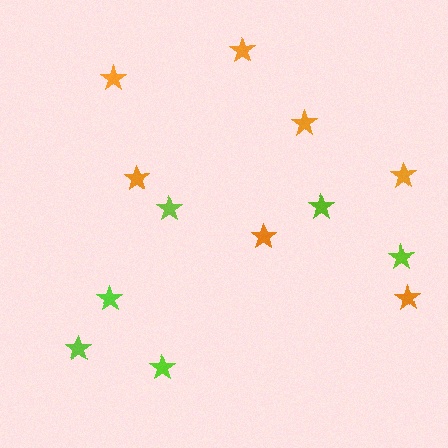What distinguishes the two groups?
There are 2 groups: one group of lime stars (6) and one group of orange stars (7).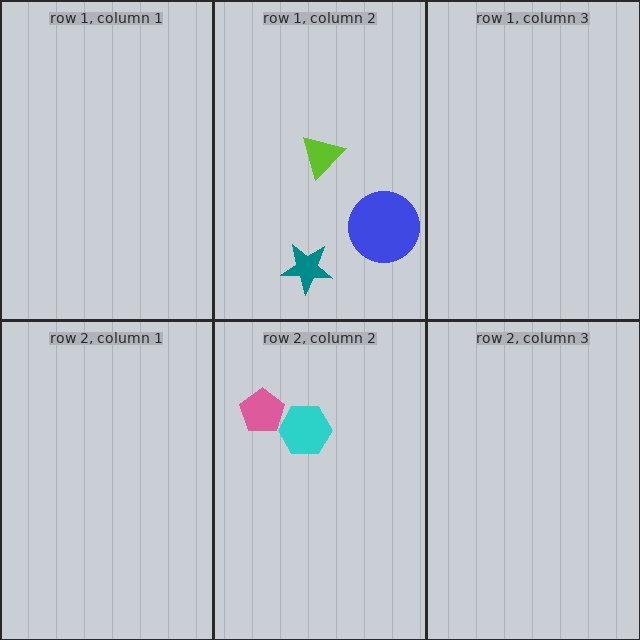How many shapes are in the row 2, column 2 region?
2.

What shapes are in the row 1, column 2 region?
The teal star, the blue circle, the lime triangle.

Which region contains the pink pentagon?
The row 2, column 2 region.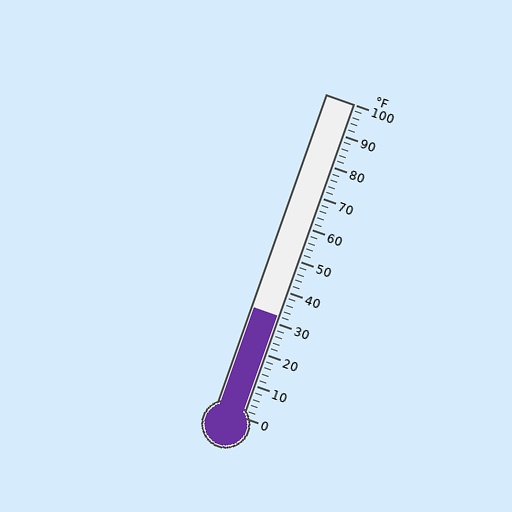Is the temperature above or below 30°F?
The temperature is above 30°F.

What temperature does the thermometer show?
The thermometer shows approximately 32°F.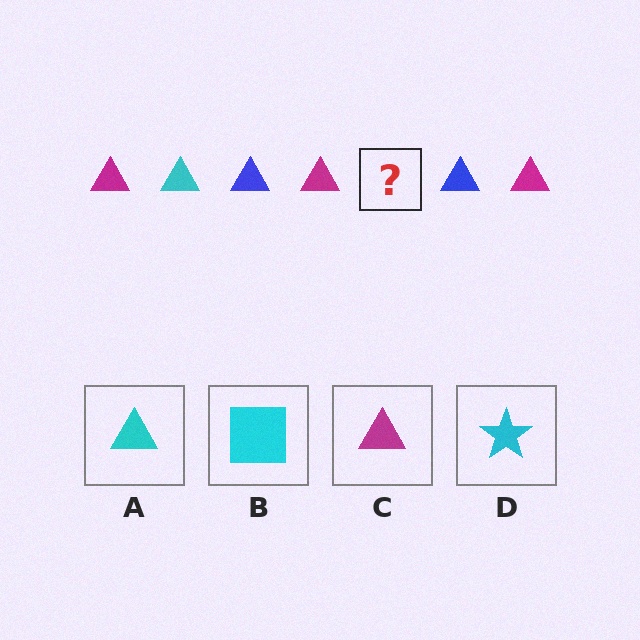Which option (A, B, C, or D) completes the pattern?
A.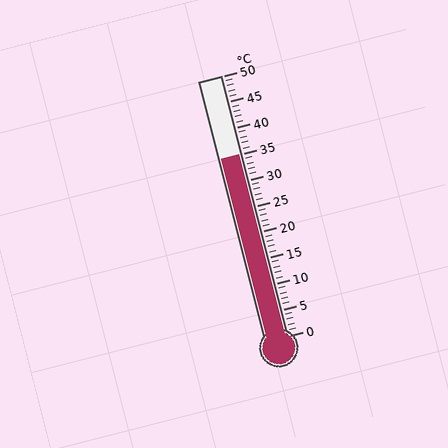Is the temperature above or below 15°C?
The temperature is above 15°C.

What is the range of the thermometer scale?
The thermometer scale ranges from 0°C to 50°C.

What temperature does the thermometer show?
The thermometer shows approximately 35°C.